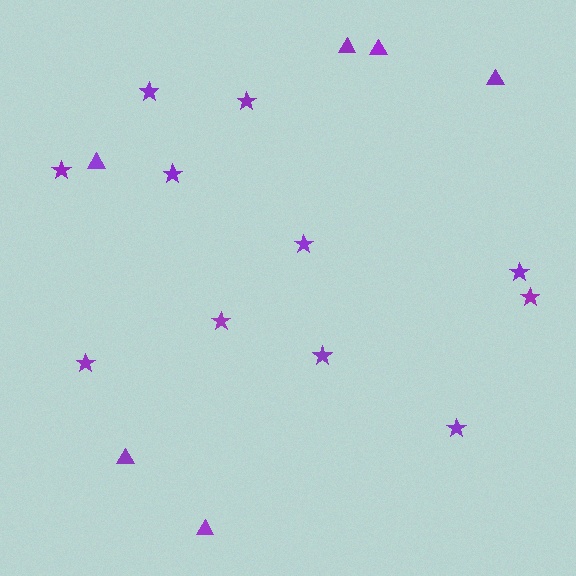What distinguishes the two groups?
There are 2 groups: one group of triangles (6) and one group of stars (11).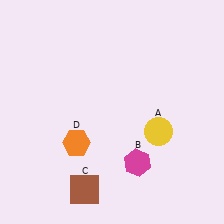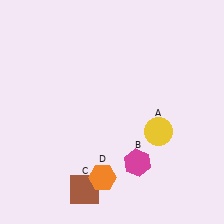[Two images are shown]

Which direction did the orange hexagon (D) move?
The orange hexagon (D) moved down.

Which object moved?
The orange hexagon (D) moved down.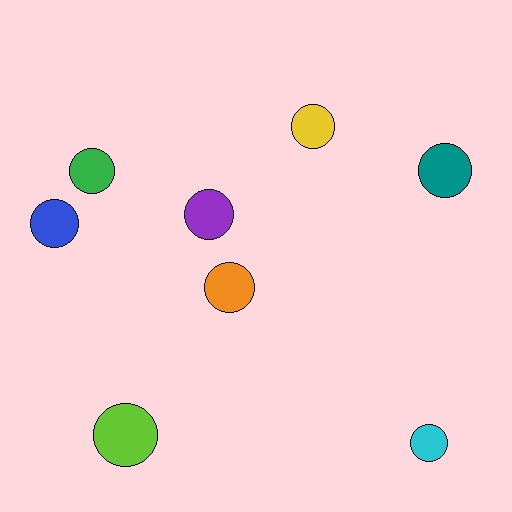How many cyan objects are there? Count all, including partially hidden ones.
There is 1 cyan object.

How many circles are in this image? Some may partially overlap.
There are 8 circles.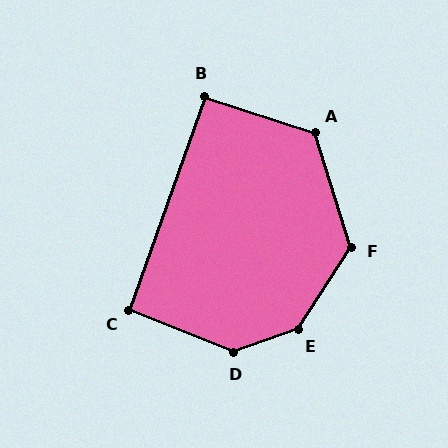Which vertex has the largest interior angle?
E, at approximately 142 degrees.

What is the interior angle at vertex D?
Approximately 138 degrees (obtuse).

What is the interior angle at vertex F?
Approximately 130 degrees (obtuse).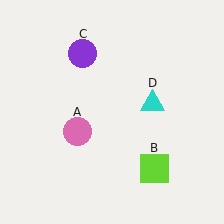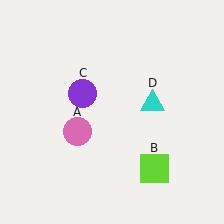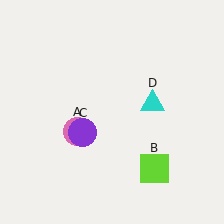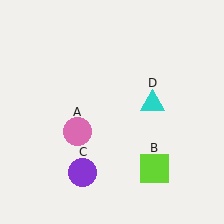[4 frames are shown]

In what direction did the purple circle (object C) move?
The purple circle (object C) moved down.